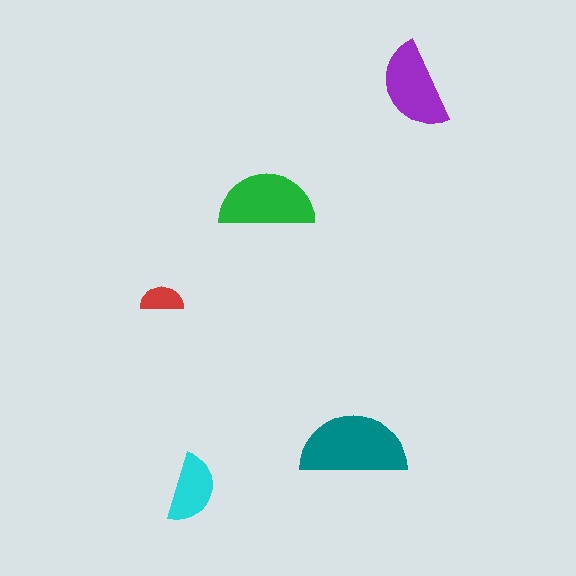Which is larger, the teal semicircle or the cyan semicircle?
The teal one.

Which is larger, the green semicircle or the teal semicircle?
The teal one.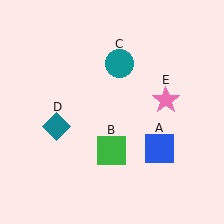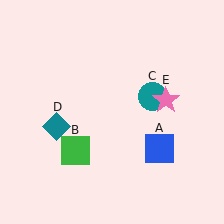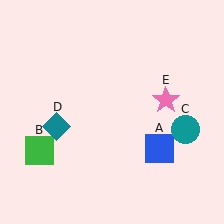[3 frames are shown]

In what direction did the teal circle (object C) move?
The teal circle (object C) moved down and to the right.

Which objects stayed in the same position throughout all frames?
Blue square (object A) and teal diamond (object D) and pink star (object E) remained stationary.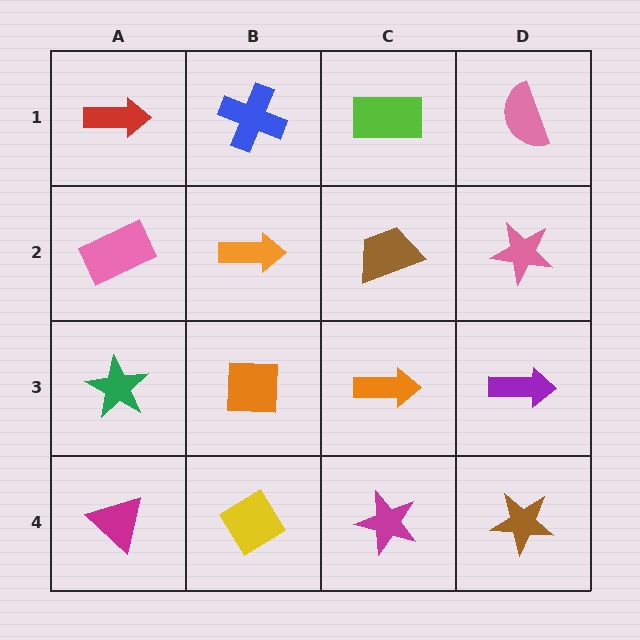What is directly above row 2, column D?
A pink semicircle.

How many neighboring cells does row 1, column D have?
2.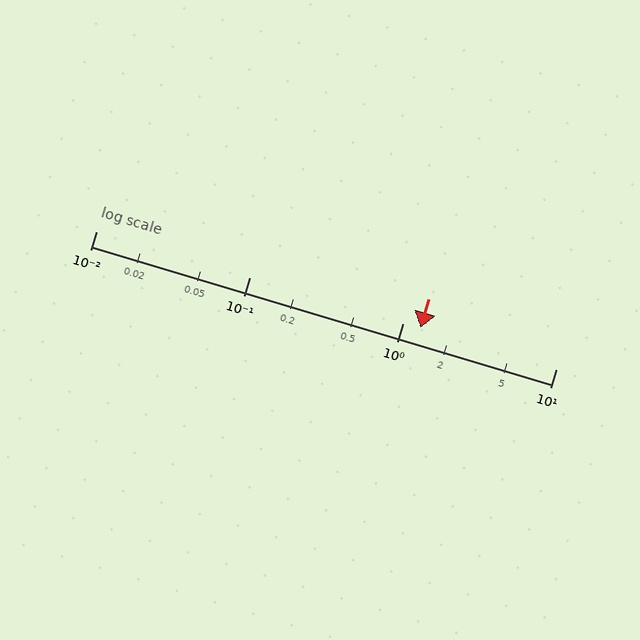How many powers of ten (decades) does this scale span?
The scale spans 3 decades, from 0.01 to 10.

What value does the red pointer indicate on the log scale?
The pointer indicates approximately 1.3.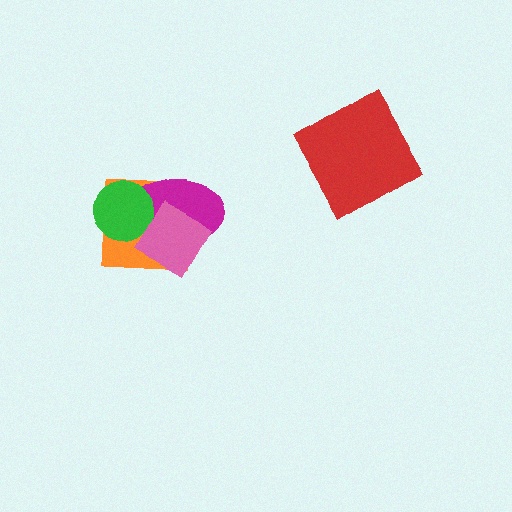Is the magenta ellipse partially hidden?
Yes, it is partially covered by another shape.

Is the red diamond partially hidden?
No, no other shape covers it.